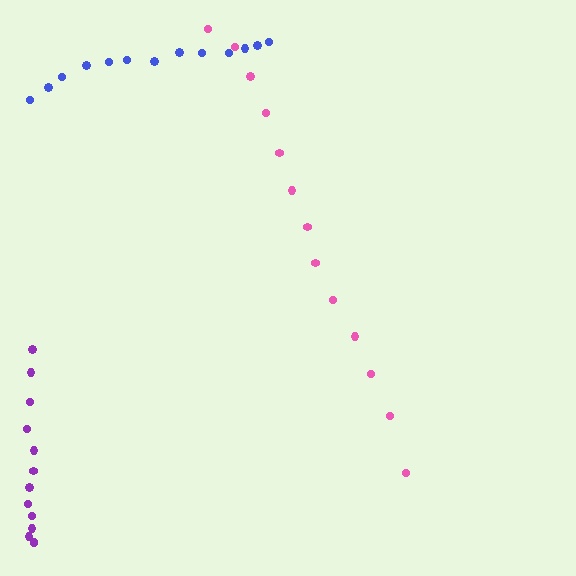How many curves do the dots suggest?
There are 3 distinct paths.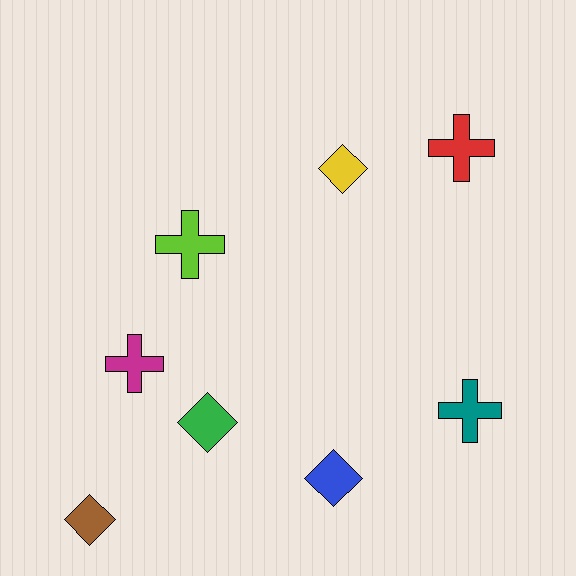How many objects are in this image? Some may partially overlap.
There are 8 objects.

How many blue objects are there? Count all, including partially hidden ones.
There is 1 blue object.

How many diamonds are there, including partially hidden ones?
There are 4 diamonds.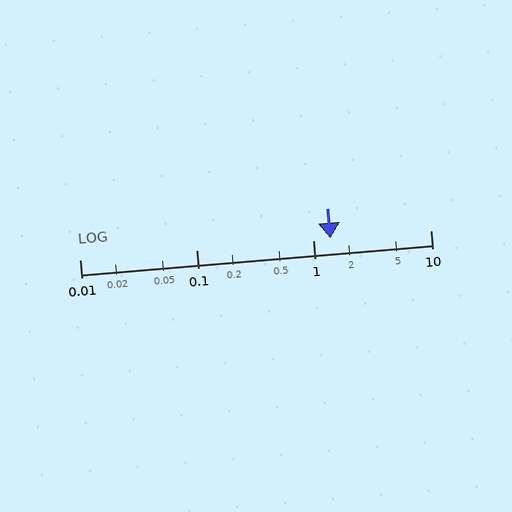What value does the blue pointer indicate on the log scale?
The pointer indicates approximately 1.4.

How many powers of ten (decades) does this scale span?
The scale spans 3 decades, from 0.01 to 10.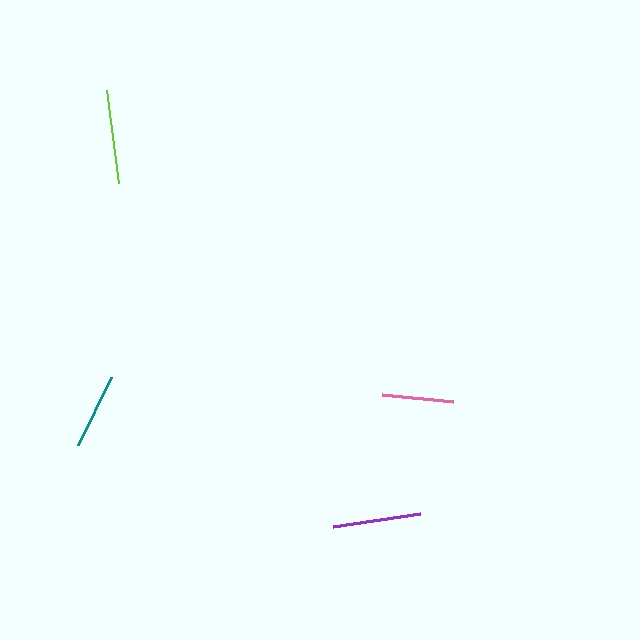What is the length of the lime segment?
The lime segment is approximately 94 pixels long.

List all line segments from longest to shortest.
From longest to shortest: lime, purple, teal, pink.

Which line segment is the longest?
The lime line is the longest at approximately 94 pixels.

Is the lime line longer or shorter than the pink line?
The lime line is longer than the pink line.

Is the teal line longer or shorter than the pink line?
The teal line is longer than the pink line.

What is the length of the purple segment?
The purple segment is approximately 87 pixels long.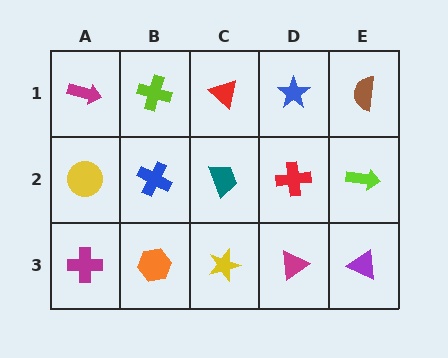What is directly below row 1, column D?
A red cross.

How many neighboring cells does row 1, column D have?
3.